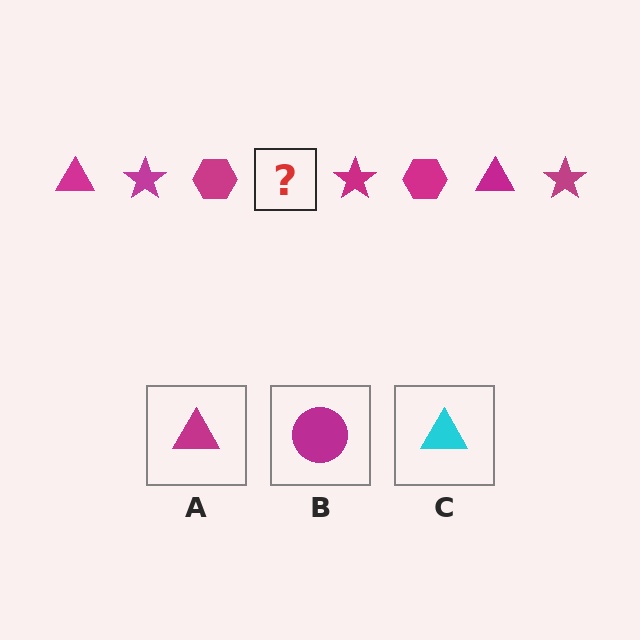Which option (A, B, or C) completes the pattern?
A.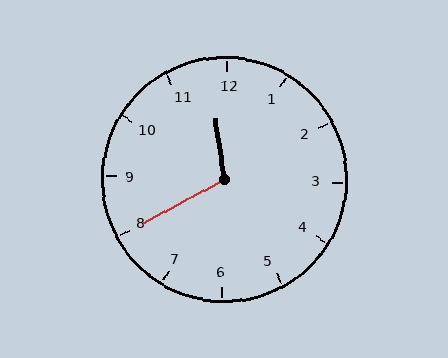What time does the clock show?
11:40.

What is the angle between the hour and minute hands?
Approximately 110 degrees.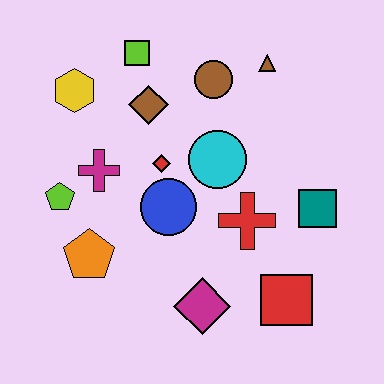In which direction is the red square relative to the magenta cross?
The red square is to the right of the magenta cross.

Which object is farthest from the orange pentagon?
The brown triangle is farthest from the orange pentagon.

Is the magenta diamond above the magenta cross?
No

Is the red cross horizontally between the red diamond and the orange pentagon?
No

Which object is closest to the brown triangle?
The brown circle is closest to the brown triangle.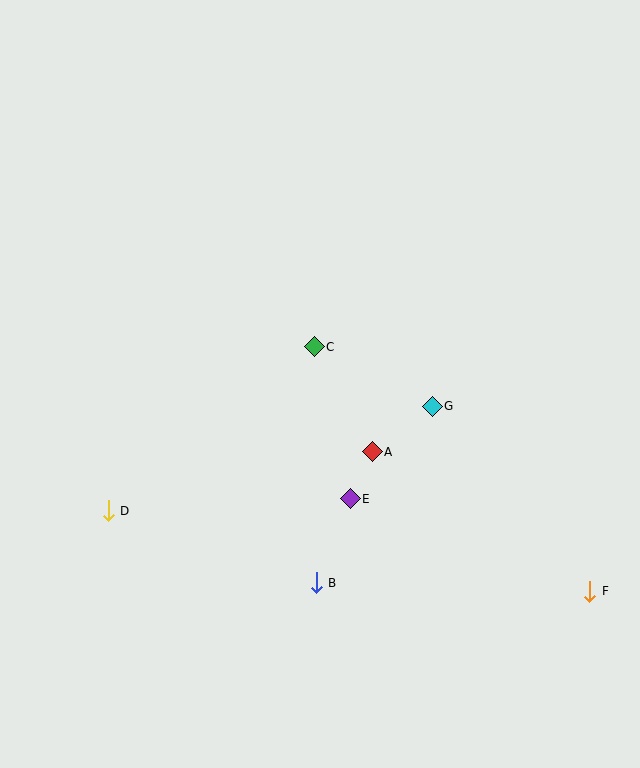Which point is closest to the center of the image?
Point C at (314, 347) is closest to the center.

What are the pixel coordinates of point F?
Point F is at (590, 591).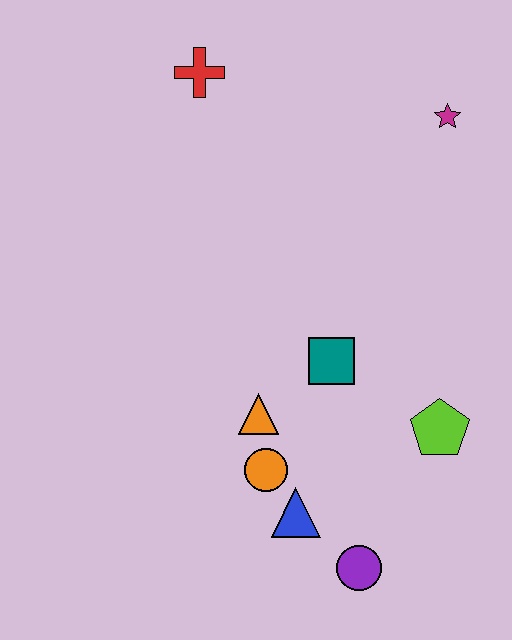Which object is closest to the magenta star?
The red cross is closest to the magenta star.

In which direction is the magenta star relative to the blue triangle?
The magenta star is above the blue triangle.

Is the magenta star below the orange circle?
No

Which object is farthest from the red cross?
The purple circle is farthest from the red cross.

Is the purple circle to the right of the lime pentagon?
No